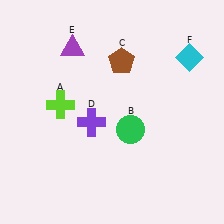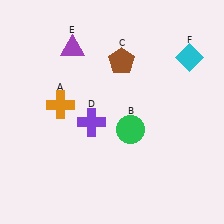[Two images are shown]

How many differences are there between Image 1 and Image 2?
There is 1 difference between the two images.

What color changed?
The cross (A) changed from lime in Image 1 to orange in Image 2.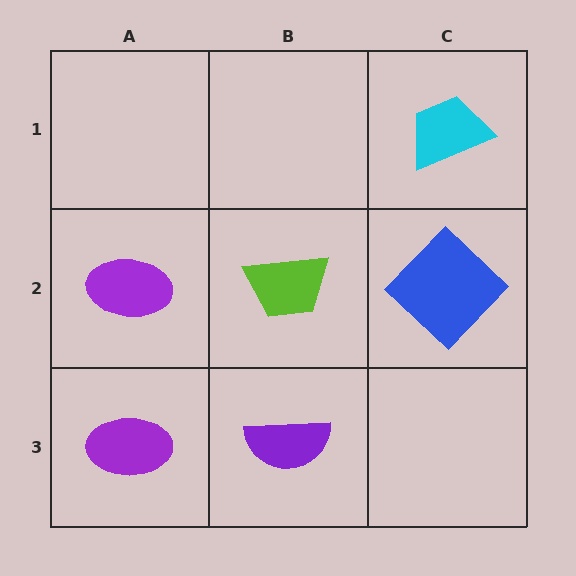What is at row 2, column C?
A blue diamond.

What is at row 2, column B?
A lime trapezoid.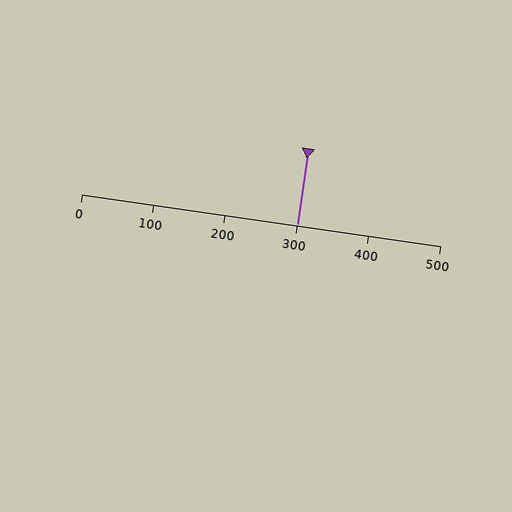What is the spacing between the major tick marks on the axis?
The major ticks are spaced 100 apart.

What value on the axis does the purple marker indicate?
The marker indicates approximately 300.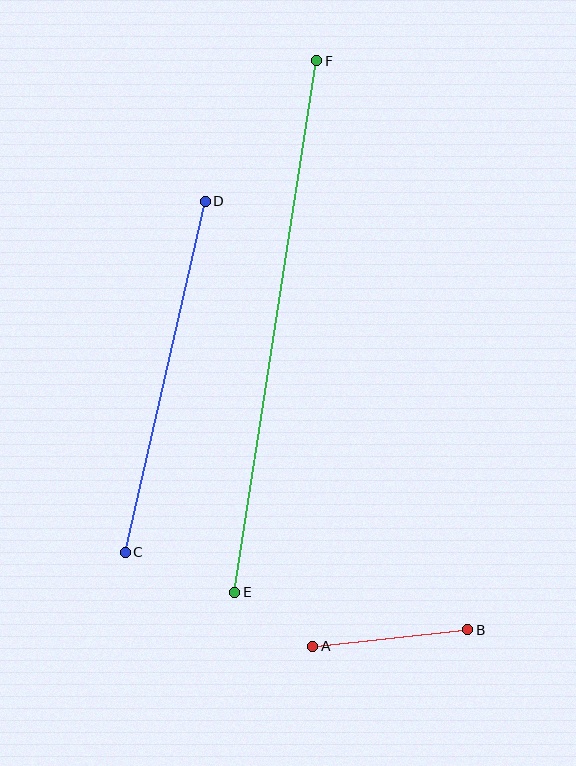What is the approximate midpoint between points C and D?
The midpoint is at approximately (165, 377) pixels.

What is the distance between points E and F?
The distance is approximately 538 pixels.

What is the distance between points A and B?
The distance is approximately 156 pixels.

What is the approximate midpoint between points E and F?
The midpoint is at approximately (276, 327) pixels.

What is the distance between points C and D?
The distance is approximately 360 pixels.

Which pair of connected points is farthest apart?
Points E and F are farthest apart.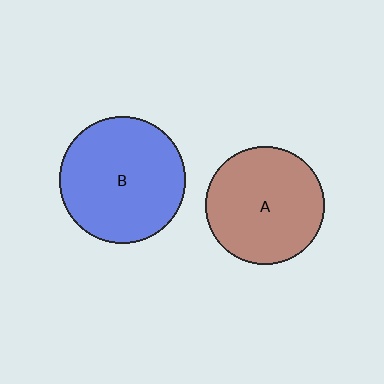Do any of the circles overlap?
No, none of the circles overlap.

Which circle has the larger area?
Circle B (blue).